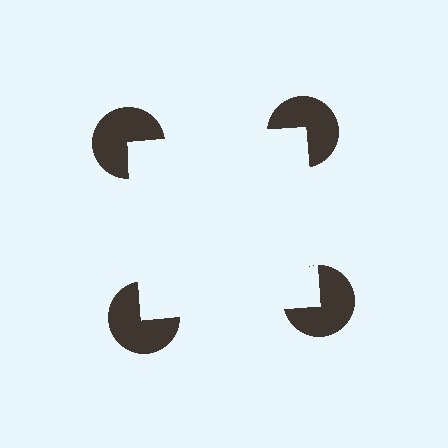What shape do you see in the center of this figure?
An illusory square — its edges are inferred from the aligned wedge cuts in the pac-man discs, not physically drawn.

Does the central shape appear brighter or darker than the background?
It typically appears slightly brighter than the background, even though no actual brightness change is drawn.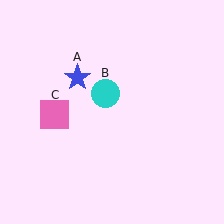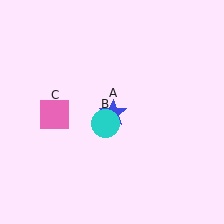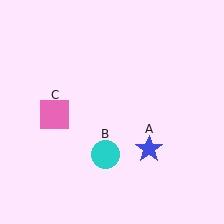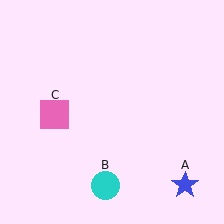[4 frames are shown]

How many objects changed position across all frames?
2 objects changed position: blue star (object A), cyan circle (object B).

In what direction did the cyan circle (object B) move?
The cyan circle (object B) moved down.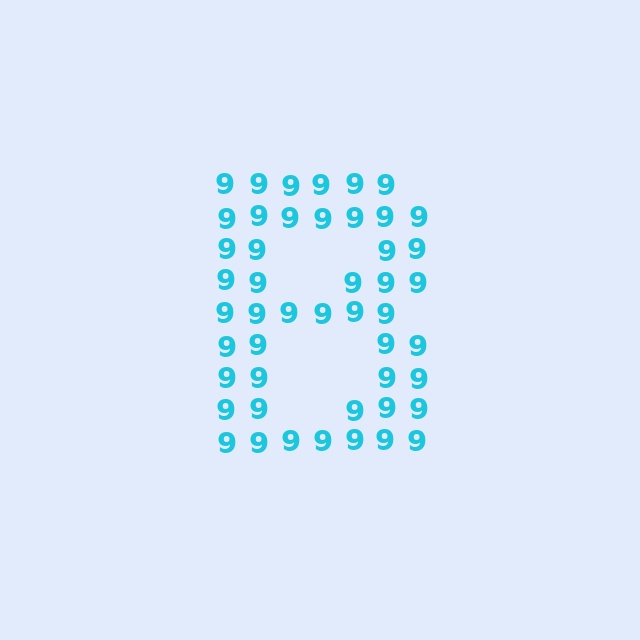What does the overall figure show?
The overall figure shows the letter B.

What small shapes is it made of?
It is made of small digit 9's.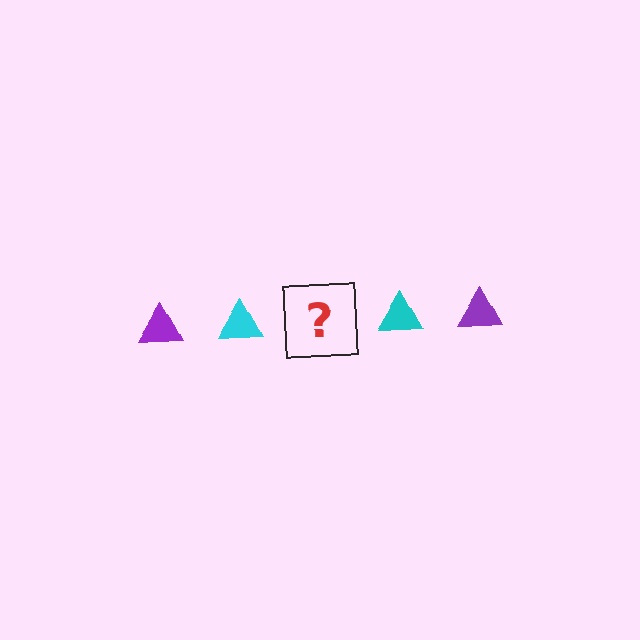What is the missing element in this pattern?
The missing element is a purple triangle.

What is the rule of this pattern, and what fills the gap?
The rule is that the pattern cycles through purple, cyan triangles. The gap should be filled with a purple triangle.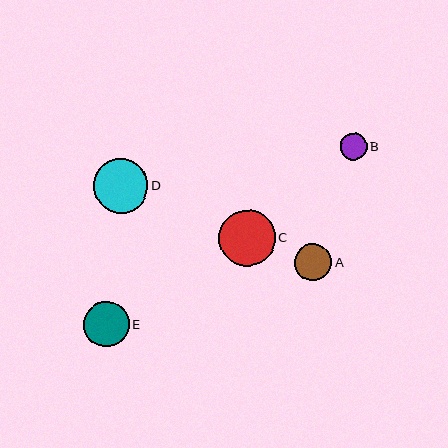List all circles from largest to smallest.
From largest to smallest: C, D, E, A, B.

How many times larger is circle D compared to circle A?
Circle D is approximately 1.5 times the size of circle A.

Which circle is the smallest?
Circle B is the smallest with a size of approximately 27 pixels.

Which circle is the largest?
Circle C is the largest with a size of approximately 56 pixels.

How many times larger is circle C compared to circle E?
Circle C is approximately 1.2 times the size of circle E.